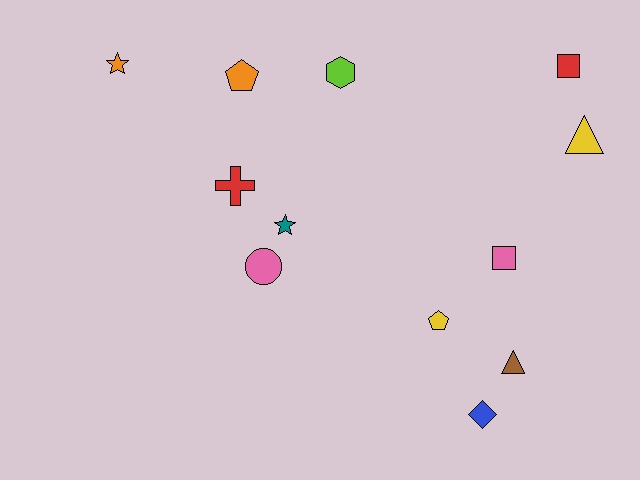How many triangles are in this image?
There are 2 triangles.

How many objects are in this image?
There are 12 objects.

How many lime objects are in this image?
There is 1 lime object.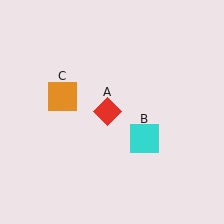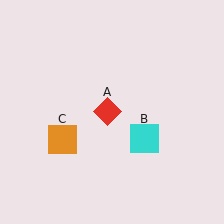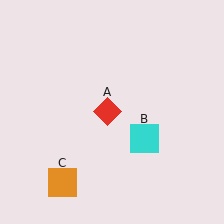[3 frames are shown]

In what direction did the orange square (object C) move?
The orange square (object C) moved down.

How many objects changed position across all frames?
1 object changed position: orange square (object C).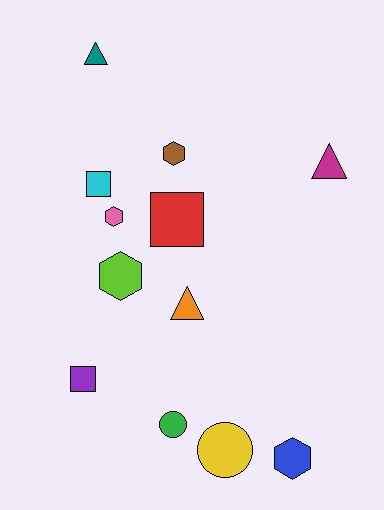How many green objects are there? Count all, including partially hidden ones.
There is 1 green object.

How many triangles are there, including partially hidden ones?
There are 3 triangles.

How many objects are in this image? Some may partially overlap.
There are 12 objects.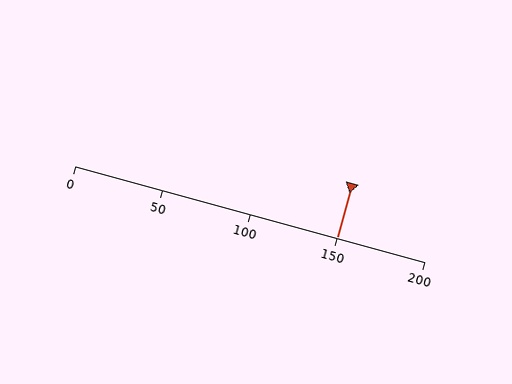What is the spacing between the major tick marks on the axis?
The major ticks are spaced 50 apart.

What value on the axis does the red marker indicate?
The marker indicates approximately 150.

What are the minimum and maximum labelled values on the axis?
The axis runs from 0 to 200.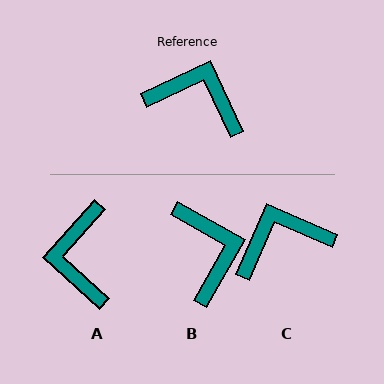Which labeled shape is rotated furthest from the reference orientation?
A, about 113 degrees away.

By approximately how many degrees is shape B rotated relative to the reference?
Approximately 55 degrees clockwise.